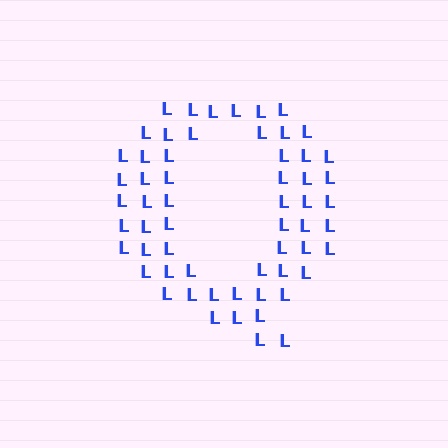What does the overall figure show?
The overall figure shows the letter Q.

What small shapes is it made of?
It is made of small letter L's.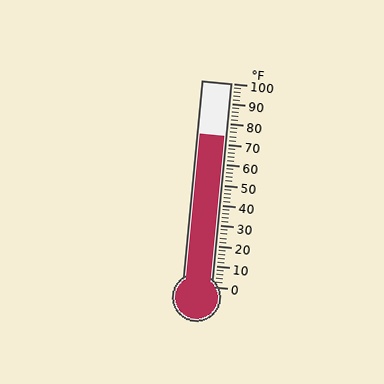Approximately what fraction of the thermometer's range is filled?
The thermometer is filled to approximately 75% of its range.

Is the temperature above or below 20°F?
The temperature is above 20°F.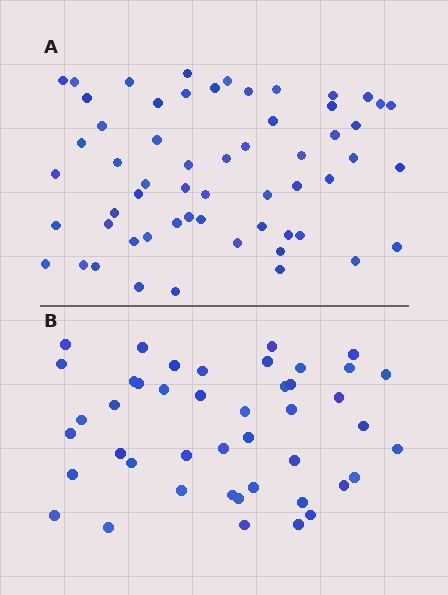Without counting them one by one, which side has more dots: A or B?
Region A (the top region) has more dots.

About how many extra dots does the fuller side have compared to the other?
Region A has approximately 15 more dots than region B.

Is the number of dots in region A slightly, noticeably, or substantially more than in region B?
Region A has noticeably more, but not dramatically so. The ratio is roughly 1.3 to 1.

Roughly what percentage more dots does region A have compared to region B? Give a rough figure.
About 30% more.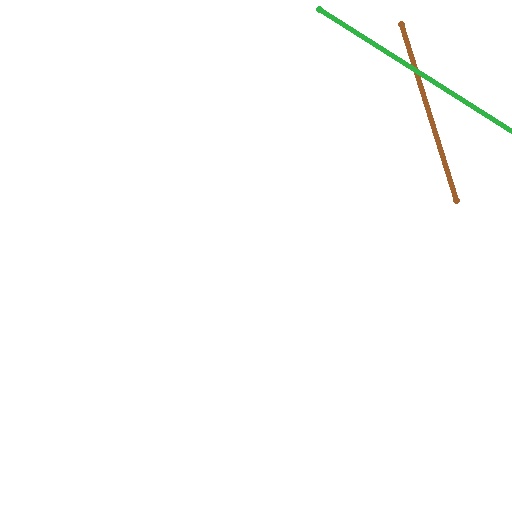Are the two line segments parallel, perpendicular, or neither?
Neither parallel nor perpendicular — they differ by about 40°.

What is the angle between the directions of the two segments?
Approximately 40 degrees.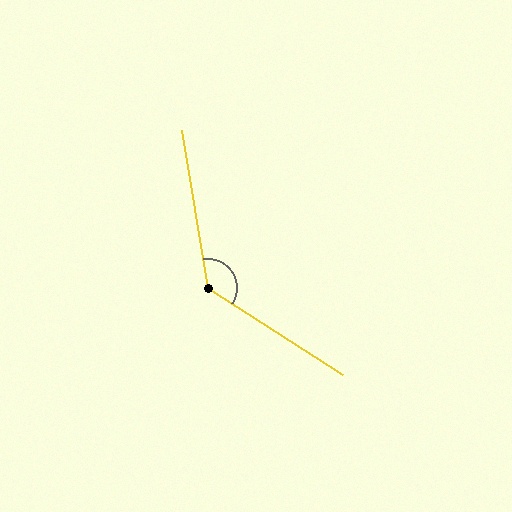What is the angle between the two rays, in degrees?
Approximately 132 degrees.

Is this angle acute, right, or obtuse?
It is obtuse.